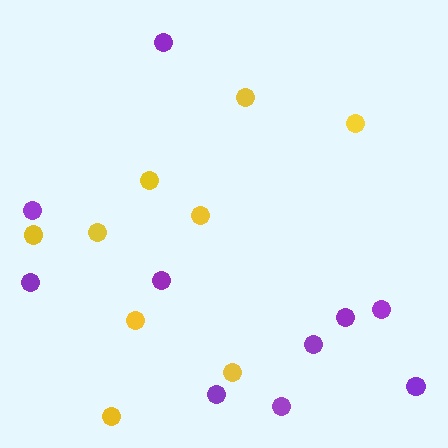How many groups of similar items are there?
There are 2 groups: one group of purple circles (10) and one group of yellow circles (9).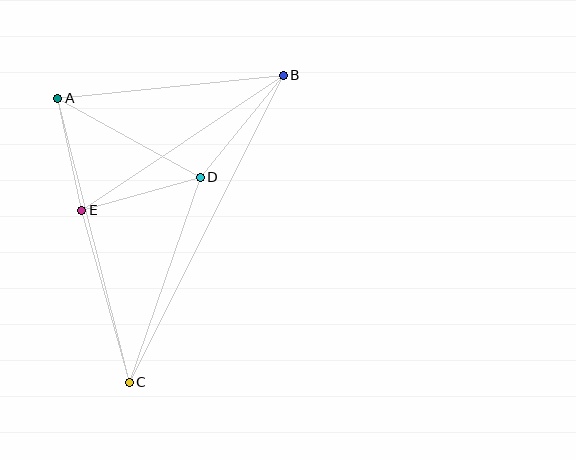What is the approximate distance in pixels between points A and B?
The distance between A and B is approximately 227 pixels.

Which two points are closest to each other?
Points A and E are closest to each other.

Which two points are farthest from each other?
Points B and C are farthest from each other.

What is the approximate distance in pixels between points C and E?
The distance between C and E is approximately 179 pixels.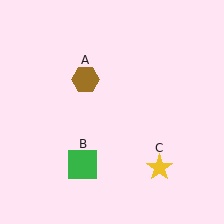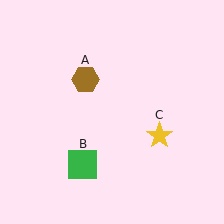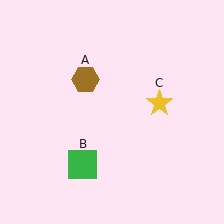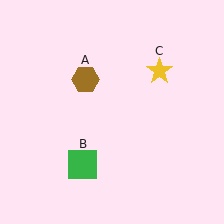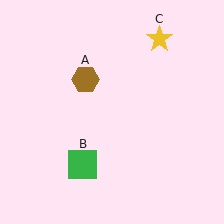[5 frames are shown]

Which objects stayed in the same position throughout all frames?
Brown hexagon (object A) and green square (object B) remained stationary.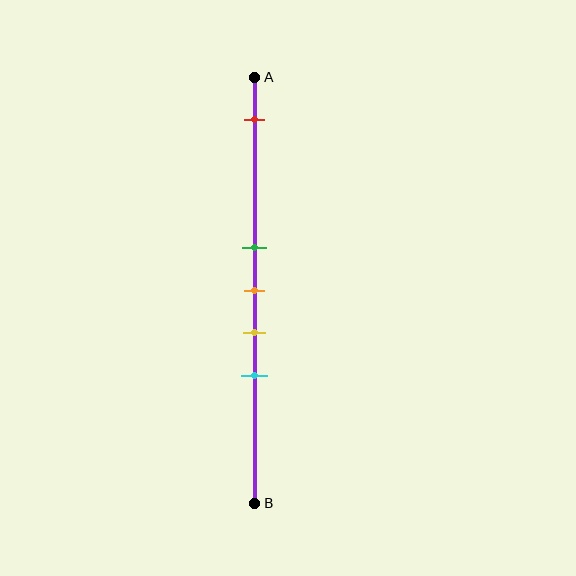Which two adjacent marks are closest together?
The green and orange marks are the closest adjacent pair.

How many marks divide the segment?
There are 5 marks dividing the segment.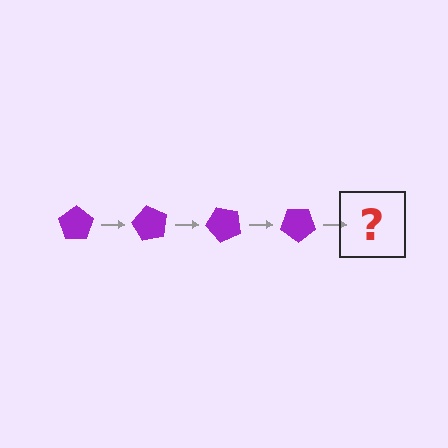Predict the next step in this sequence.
The next step is a purple pentagon rotated 240 degrees.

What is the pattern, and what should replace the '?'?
The pattern is that the pentagon rotates 60 degrees each step. The '?' should be a purple pentagon rotated 240 degrees.